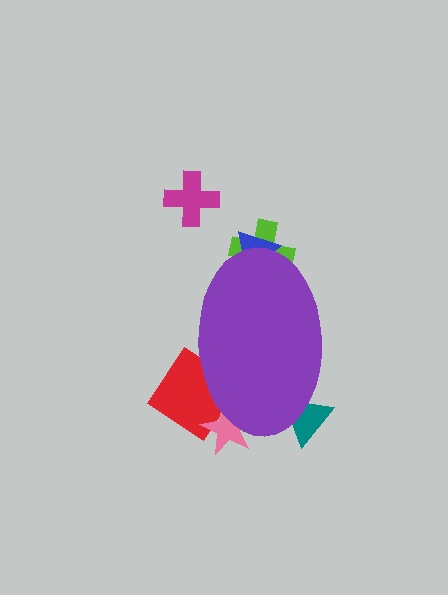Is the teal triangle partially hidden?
Yes, the teal triangle is partially hidden behind the purple ellipse.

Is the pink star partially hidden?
Yes, the pink star is partially hidden behind the purple ellipse.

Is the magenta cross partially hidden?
No, the magenta cross is fully visible.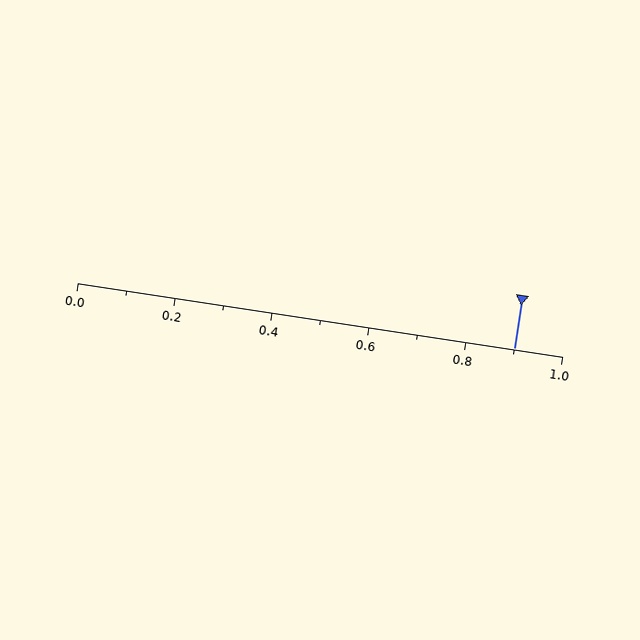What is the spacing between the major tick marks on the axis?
The major ticks are spaced 0.2 apart.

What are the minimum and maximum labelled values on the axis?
The axis runs from 0.0 to 1.0.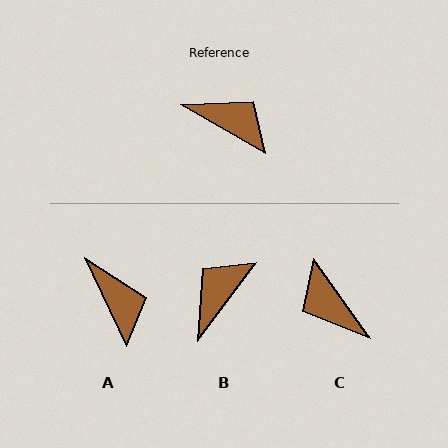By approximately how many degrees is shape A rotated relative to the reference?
Approximately 35 degrees clockwise.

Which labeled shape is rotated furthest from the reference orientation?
C, about 156 degrees away.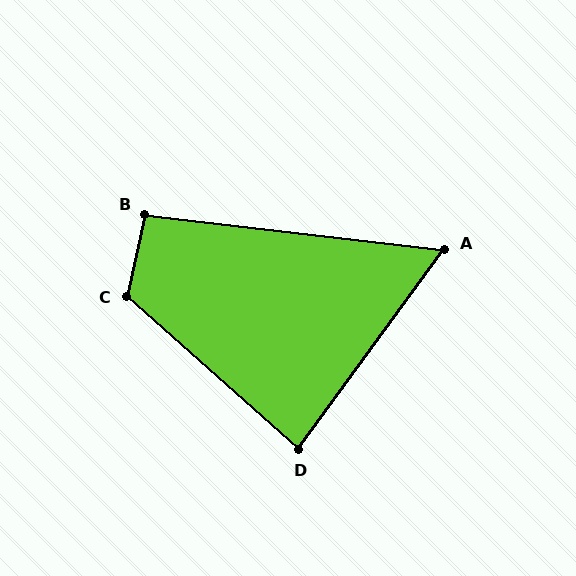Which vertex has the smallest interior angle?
A, at approximately 60 degrees.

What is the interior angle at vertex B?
Approximately 95 degrees (obtuse).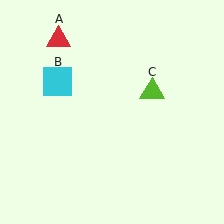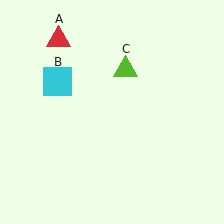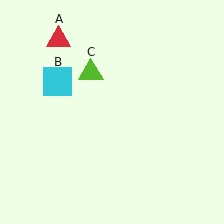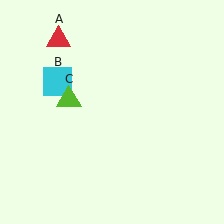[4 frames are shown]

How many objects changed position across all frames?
1 object changed position: lime triangle (object C).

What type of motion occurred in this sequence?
The lime triangle (object C) rotated counterclockwise around the center of the scene.